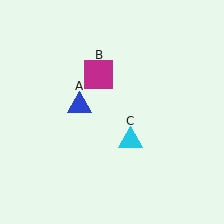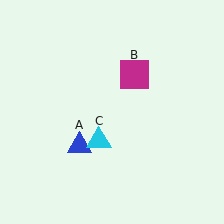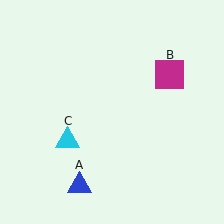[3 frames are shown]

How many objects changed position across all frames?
3 objects changed position: blue triangle (object A), magenta square (object B), cyan triangle (object C).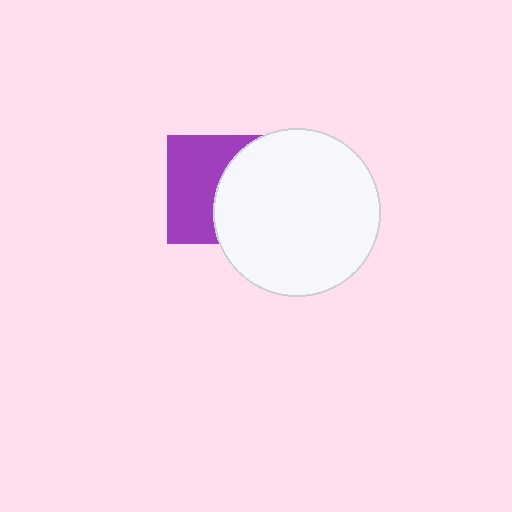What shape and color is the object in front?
The object in front is a white circle.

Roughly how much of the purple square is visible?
About half of it is visible (roughly 51%).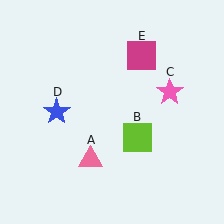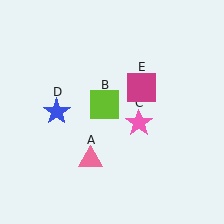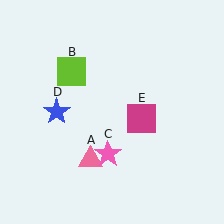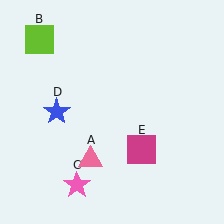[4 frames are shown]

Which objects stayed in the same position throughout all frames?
Pink triangle (object A) and blue star (object D) remained stationary.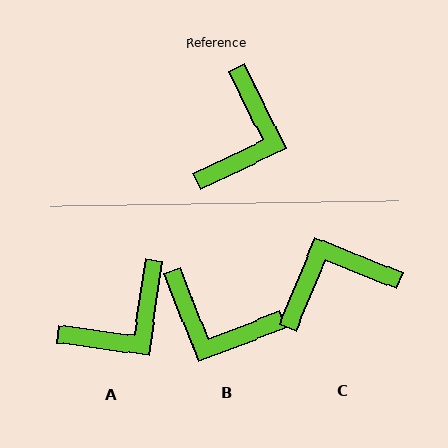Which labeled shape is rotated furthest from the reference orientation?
C, about 132 degrees away.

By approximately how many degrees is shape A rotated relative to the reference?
Approximately 34 degrees clockwise.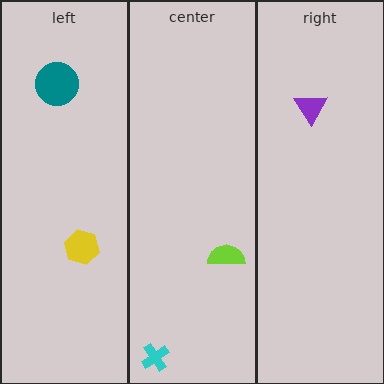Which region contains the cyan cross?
The center region.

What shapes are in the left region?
The yellow hexagon, the teal circle.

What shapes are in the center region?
The lime semicircle, the cyan cross.